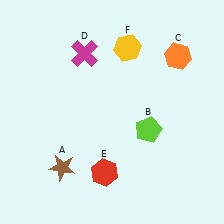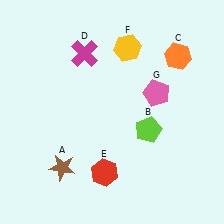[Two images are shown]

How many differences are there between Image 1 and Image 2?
There is 1 difference between the two images.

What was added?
A pink pentagon (G) was added in Image 2.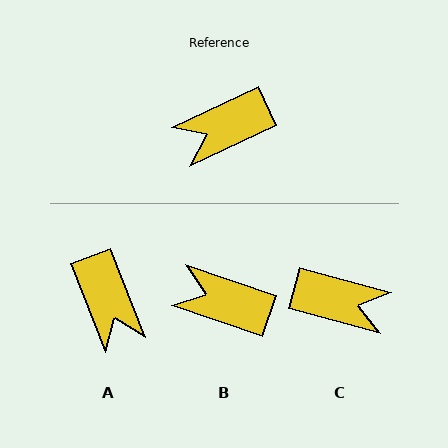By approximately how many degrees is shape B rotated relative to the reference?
Approximately 44 degrees clockwise.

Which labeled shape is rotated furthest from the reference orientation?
C, about 140 degrees away.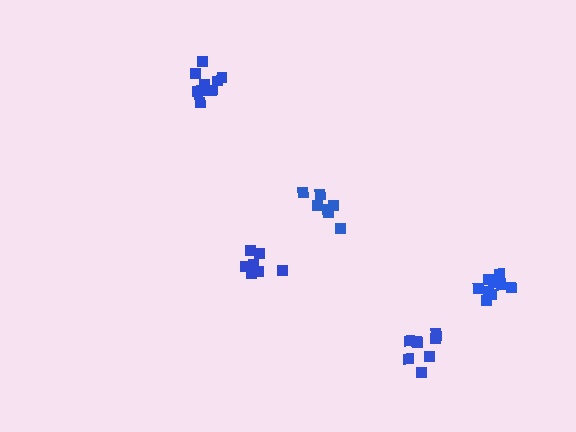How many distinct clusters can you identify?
There are 5 distinct clusters.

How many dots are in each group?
Group 1: 9 dots, Group 2: 12 dots, Group 3: 8 dots, Group 4: 7 dots, Group 5: 9 dots (45 total).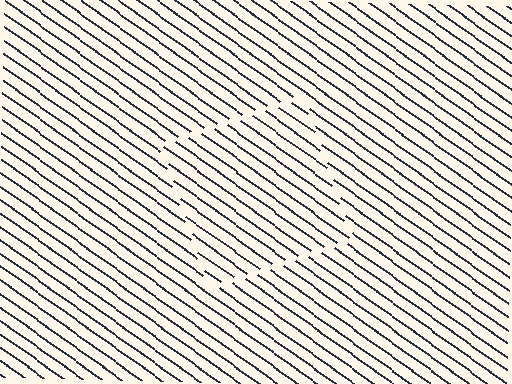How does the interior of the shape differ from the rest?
The interior of the shape contains the same grating, shifted by half a period — the contour is defined by the phase discontinuity where line-ends from the inner and outer gratings abut.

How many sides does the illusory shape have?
4 sides — the line-ends trace a square.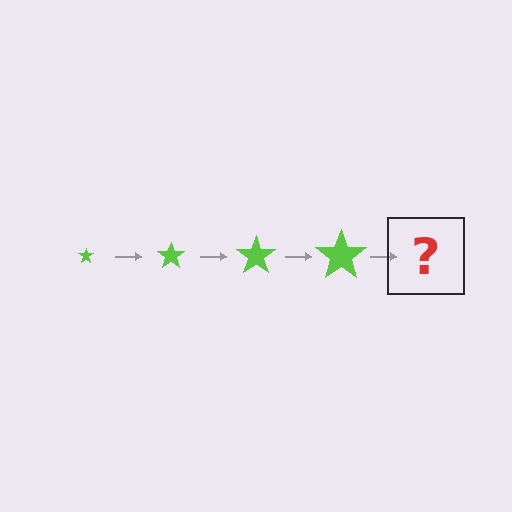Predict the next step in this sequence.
The next step is a lime star, larger than the previous one.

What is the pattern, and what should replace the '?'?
The pattern is that the star gets progressively larger each step. The '?' should be a lime star, larger than the previous one.